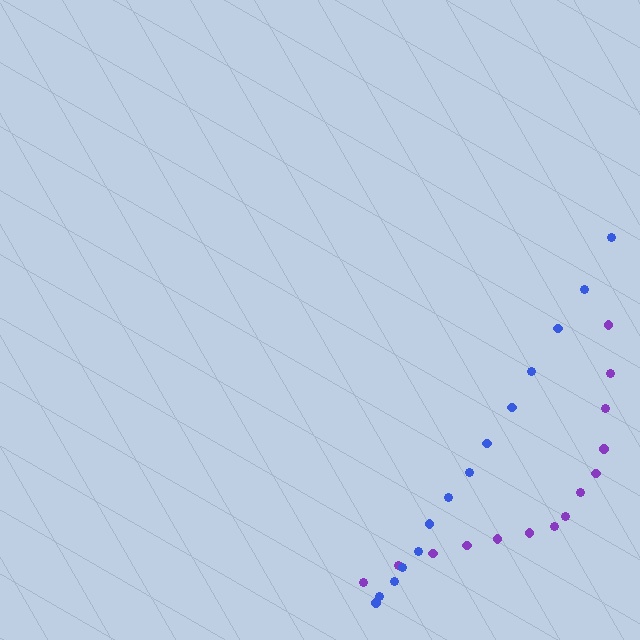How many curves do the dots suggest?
There are 2 distinct paths.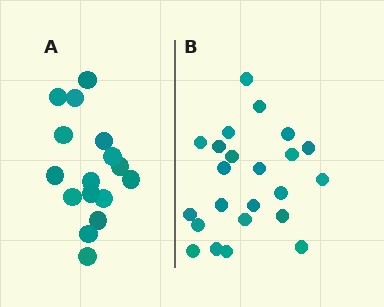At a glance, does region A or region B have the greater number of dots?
Region B (the right region) has more dots.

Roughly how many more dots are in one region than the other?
Region B has roughly 8 or so more dots than region A.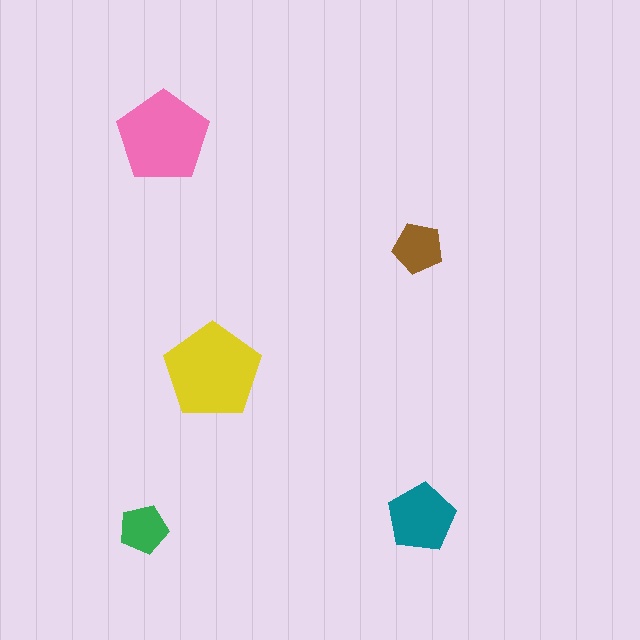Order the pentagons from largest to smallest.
the yellow one, the pink one, the teal one, the brown one, the green one.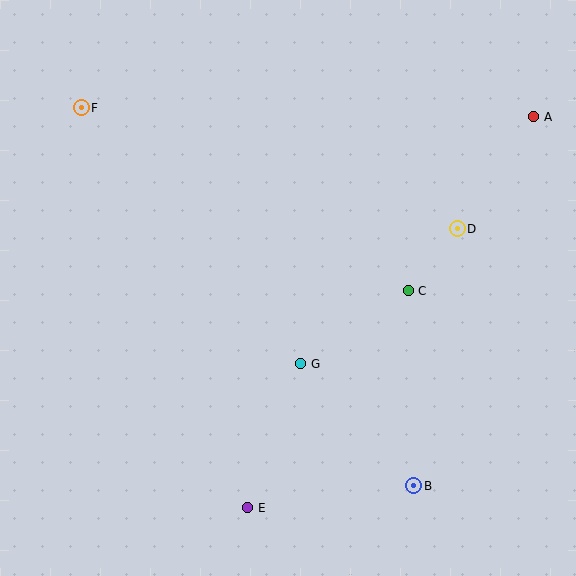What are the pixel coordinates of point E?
Point E is at (248, 508).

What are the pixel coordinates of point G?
Point G is at (301, 364).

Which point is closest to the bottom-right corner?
Point B is closest to the bottom-right corner.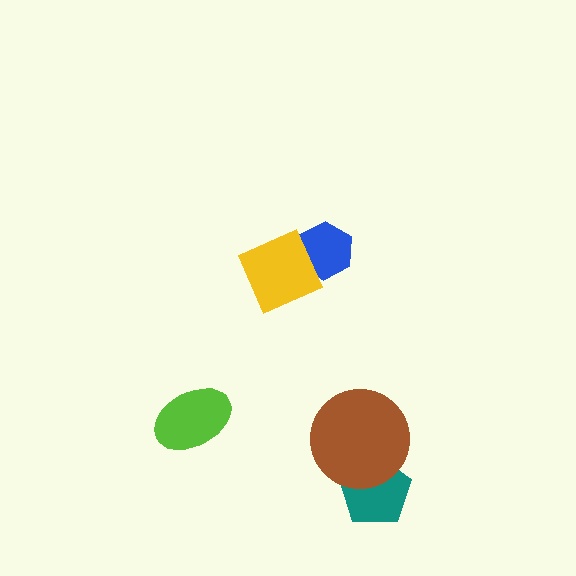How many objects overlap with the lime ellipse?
0 objects overlap with the lime ellipse.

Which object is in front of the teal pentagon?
The brown circle is in front of the teal pentagon.